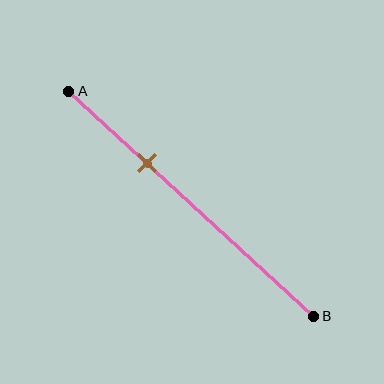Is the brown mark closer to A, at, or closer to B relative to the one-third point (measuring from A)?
The brown mark is approximately at the one-third point of segment AB.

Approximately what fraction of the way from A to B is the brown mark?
The brown mark is approximately 30% of the way from A to B.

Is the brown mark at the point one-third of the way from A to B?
Yes, the mark is approximately at the one-third point.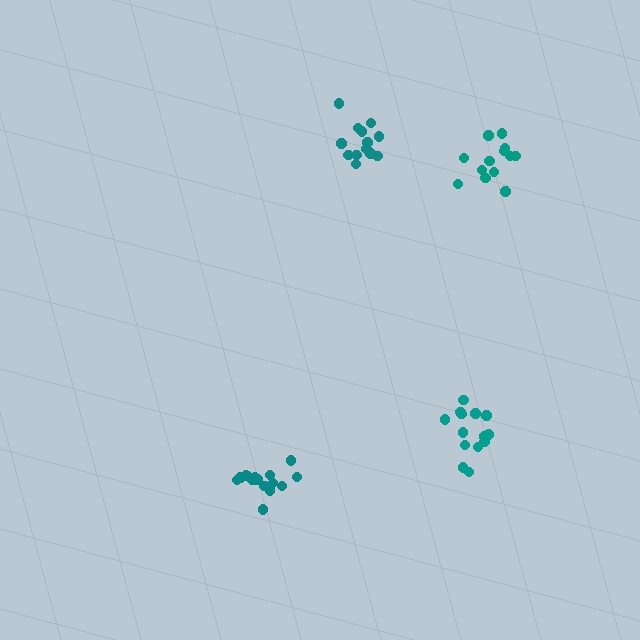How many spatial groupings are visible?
There are 4 spatial groupings.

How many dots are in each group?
Group 1: 15 dots, Group 2: 13 dots, Group 3: 15 dots, Group 4: 13 dots (56 total).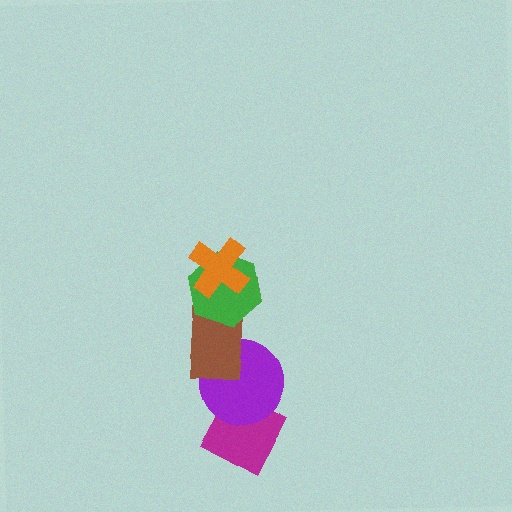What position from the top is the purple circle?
The purple circle is 4th from the top.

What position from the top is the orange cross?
The orange cross is 1st from the top.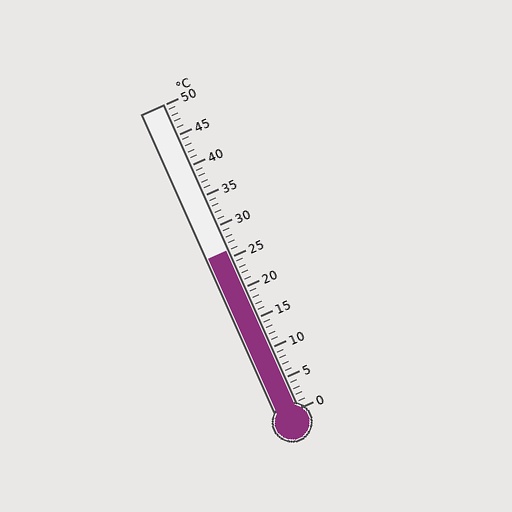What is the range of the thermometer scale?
The thermometer scale ranges from 0°C to 50°C.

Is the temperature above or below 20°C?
The temperature is above 20°C.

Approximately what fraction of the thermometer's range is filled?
The thermometer is filled to approximately 50% of its range.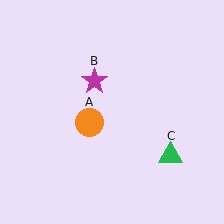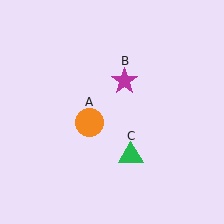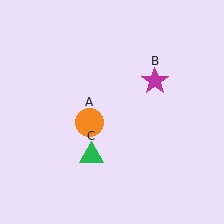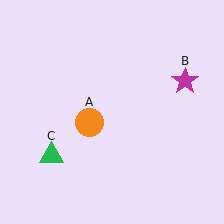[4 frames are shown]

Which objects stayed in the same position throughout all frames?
Orange circle (object A) remained stationary.